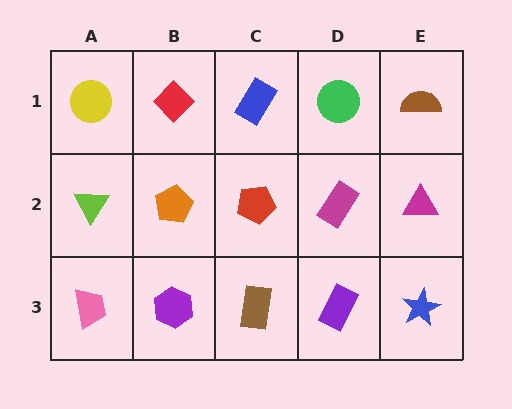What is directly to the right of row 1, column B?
A blue rectangle.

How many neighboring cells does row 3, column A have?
2.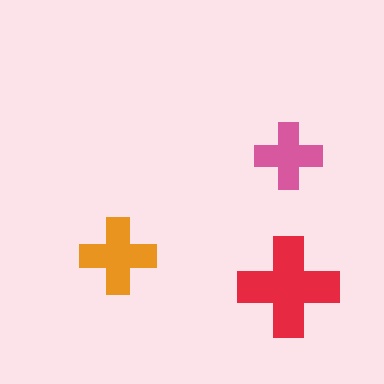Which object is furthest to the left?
The orange cross is leftmost.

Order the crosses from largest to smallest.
the red one, the orange one, the pink one.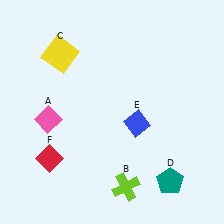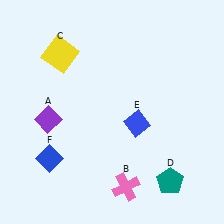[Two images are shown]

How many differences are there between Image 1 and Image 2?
There are 3 differences between the two images.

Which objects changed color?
A changed from pink to purple. B changed from lime to pink. F changed from red to blue.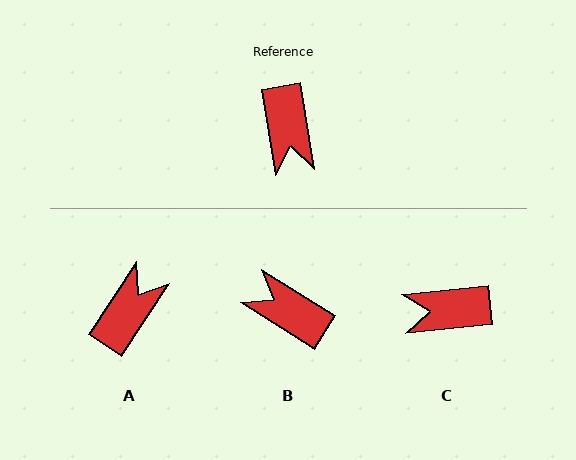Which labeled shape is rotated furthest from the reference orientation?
A, about 137 degrees away.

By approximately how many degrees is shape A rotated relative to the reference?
Approximately 137 degrees counter-clockwise.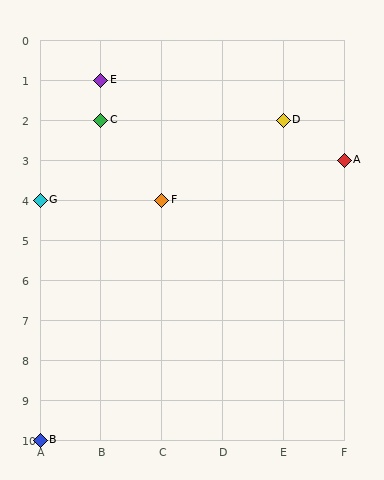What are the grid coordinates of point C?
Point C is at grid coordinates (B, 2).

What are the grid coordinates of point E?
Point E is at grid coordinates (B, 1).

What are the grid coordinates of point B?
Point B is at grid coordinates (A, 10).